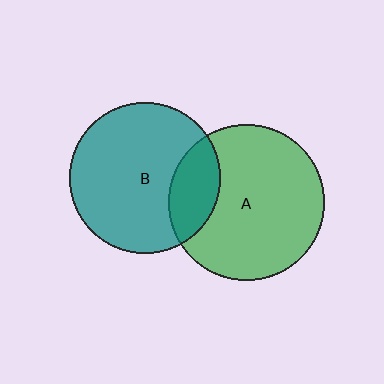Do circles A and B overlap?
Yes.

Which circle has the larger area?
Circle A (green).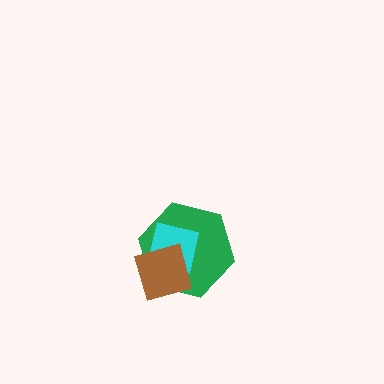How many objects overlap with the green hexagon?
2 objects overlap with the green hexagon.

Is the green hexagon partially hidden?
Yes, it is partially covered by another shape.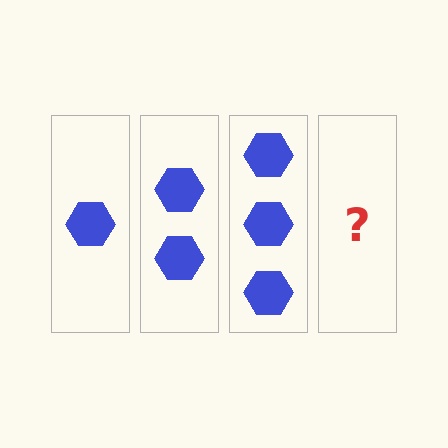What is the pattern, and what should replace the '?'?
The pattern is that each step adds one more hexagon. The '?' should be 4 hexagons.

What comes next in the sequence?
The next element should be 4 hexagons.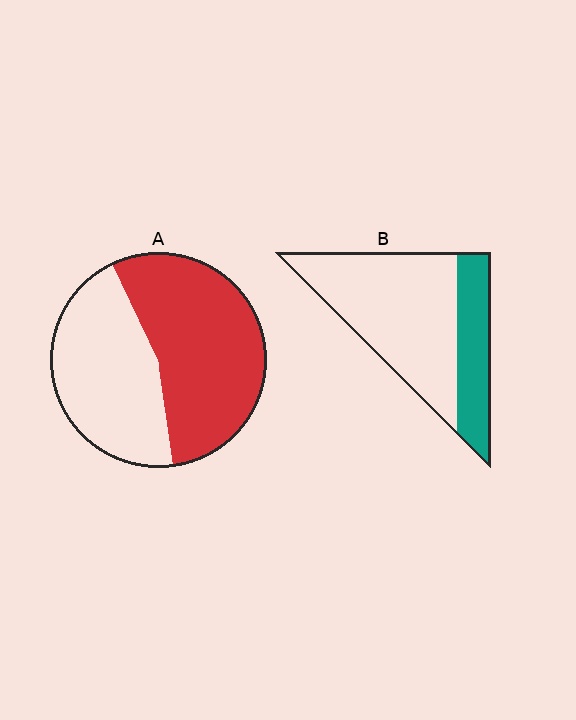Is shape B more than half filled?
No.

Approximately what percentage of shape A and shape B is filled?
A is approximately 55% and B is approximately 30%.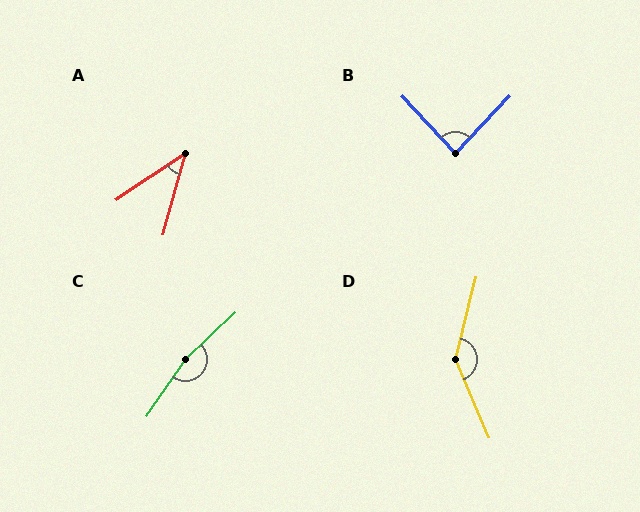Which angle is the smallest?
A, at approximately 40 degrees.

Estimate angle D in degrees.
Approximately 143 degrees.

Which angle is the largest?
C, at approximately 168 degrees.